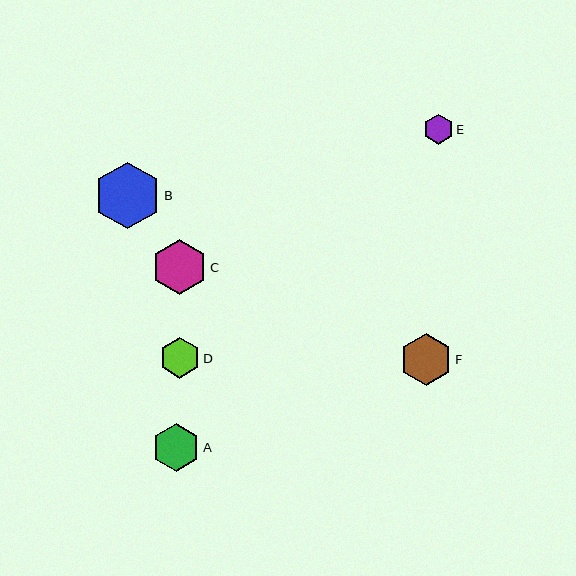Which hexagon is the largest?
Hexagon B is the largest with a size of approximately 67 pixels.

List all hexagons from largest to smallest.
From largest to smallest: B, C, F, A, D, E.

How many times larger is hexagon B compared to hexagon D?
Hexagon B is approximately 1.6 times the size of hexagon D.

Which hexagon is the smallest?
Hexagon E is the smallest with a size of approximately 30 pixels.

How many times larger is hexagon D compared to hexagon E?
Hexagon D is approximately 1.4 times the size of hexagon E.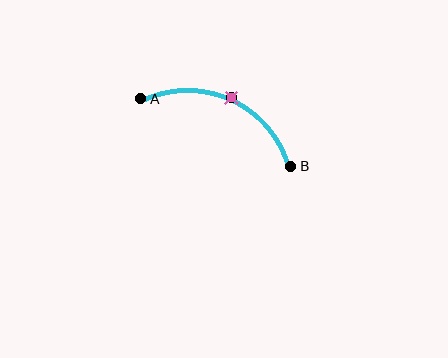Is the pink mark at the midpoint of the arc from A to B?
Yes. The pink mark lies on the arc at equal arc-length from both A and B — it is the arc midpoint.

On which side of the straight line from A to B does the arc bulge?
The arc bulges above the straight line connecting A and B.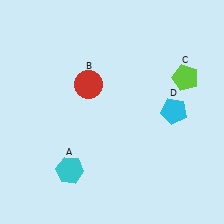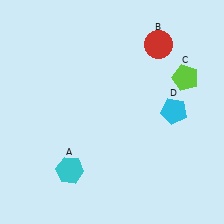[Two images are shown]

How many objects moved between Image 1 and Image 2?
1 object moved between the two images.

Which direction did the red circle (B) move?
The red circle (B) moved right.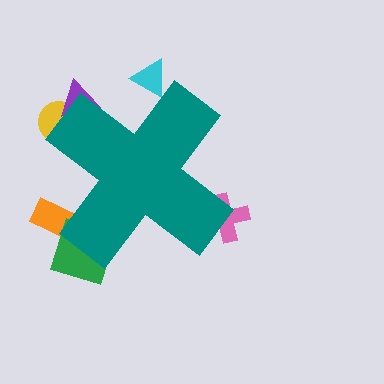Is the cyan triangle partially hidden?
Yes, the cyan triangle is partially hidden behind the teal cross.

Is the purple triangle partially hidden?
Yes, the purple triangle is partially hidden behind the teal cross.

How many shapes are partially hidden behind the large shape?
6 shapes are partially hidden.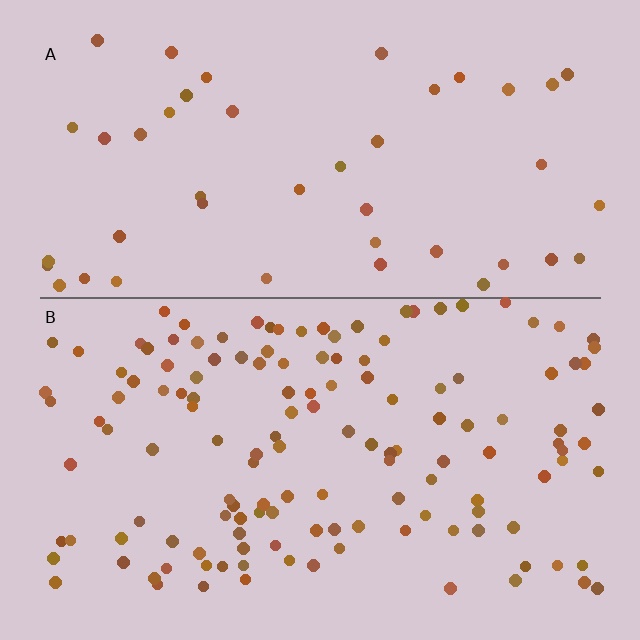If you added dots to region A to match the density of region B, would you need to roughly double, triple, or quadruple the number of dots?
Approximately triple.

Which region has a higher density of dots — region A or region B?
B (the bottom).